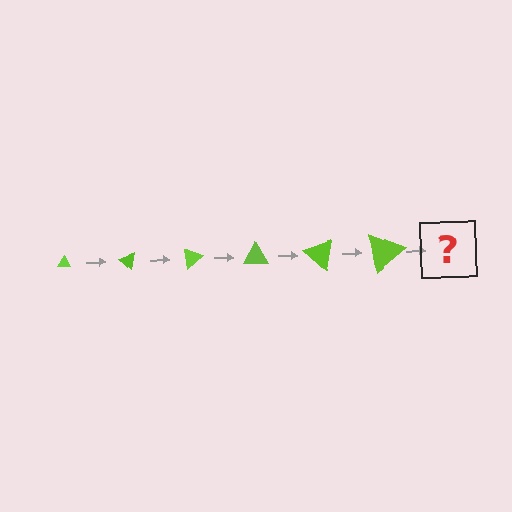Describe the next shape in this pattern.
It should be a triangle, larger than the previous one and rotated 240 degrees from the start.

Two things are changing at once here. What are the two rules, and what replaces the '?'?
The two rules are that the triangle grows larger each step and it rotates 40 degrees each step. The '?' should be a triangle, larger than the previous one and rotated 240 degrees from the start.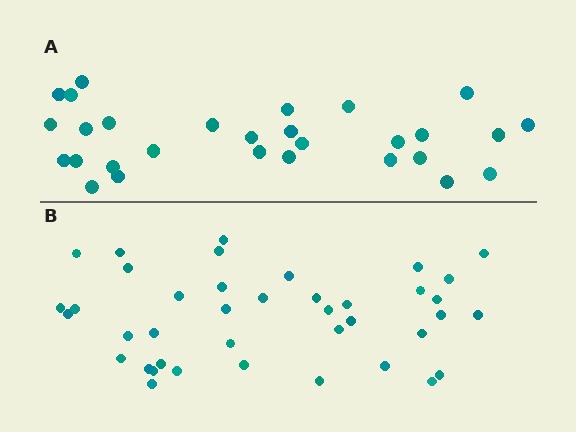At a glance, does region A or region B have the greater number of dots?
Region B (the bottom region) has more dots.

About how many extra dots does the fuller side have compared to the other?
Region B has roughly 12 or so more dots than region A.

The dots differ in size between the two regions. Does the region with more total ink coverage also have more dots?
No. Region A has more total ink coverage because its dots are larger, but region B actually contains more individual dots. Total area can be misleading — the number of items is what matters here.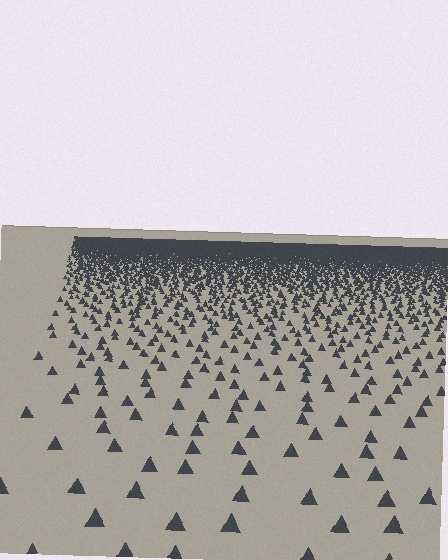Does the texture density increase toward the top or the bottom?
Density increases toward the top.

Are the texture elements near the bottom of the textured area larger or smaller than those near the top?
Larger. Near the bottom, elements are closer to the viewer and appear at a bigger on-screen size.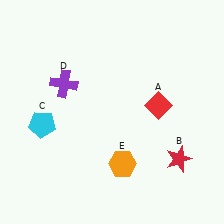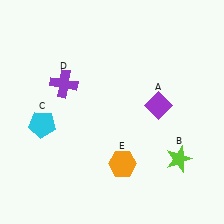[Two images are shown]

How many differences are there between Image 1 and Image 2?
There are 2 differences between the two images.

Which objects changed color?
A changed from red to purple. B changed from red to lime.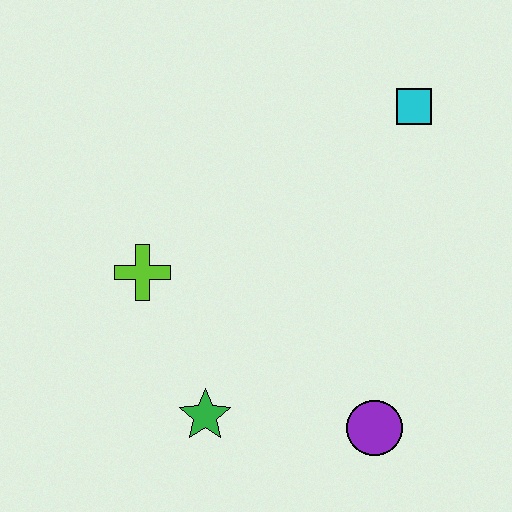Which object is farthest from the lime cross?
The cyan square is farthest from the lime cross.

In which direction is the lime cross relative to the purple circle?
The lime cross is to the left of the purple circle.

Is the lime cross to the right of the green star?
No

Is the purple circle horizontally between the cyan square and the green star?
Yes